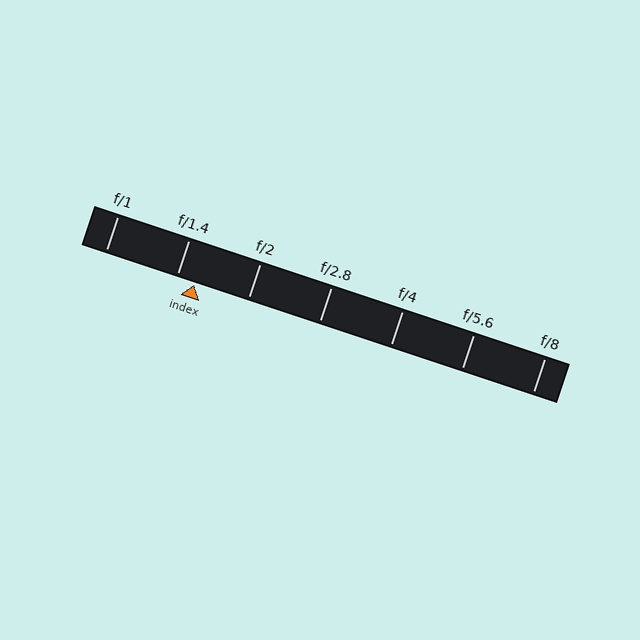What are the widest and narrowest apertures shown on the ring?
The widest aperture shown is f/1 and the narrowest is f/8.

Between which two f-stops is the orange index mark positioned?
The index mark is between f/1.4 and f/2.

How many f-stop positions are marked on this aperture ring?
There are 7 f-stop positions marked.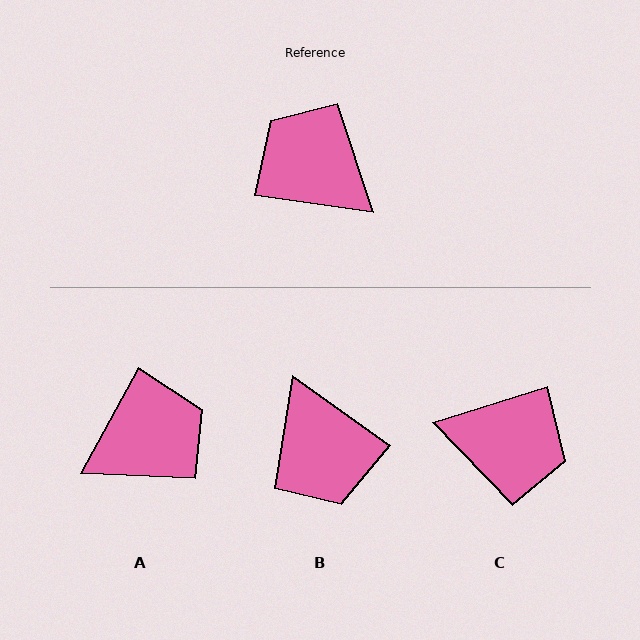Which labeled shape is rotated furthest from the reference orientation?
C, about 154 degrees away.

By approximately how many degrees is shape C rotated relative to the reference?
Approximately 154 degrees clockwise.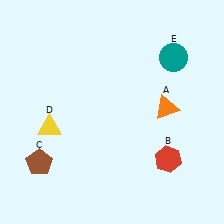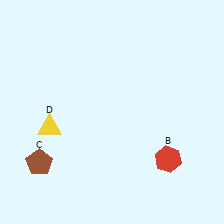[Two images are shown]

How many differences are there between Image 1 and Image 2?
There are 2 differences between the two images.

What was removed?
The orange triangle (A), the teal circle (E) were removed in Image 2.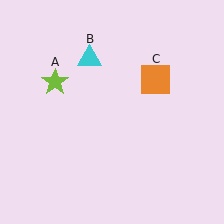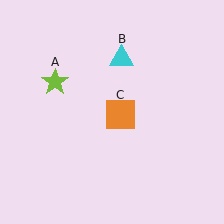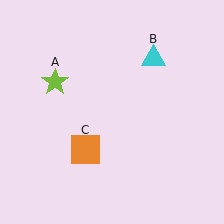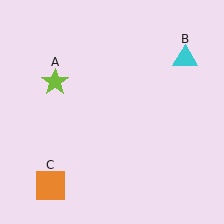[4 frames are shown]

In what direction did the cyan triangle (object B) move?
The cyan triangle (object B) moved right.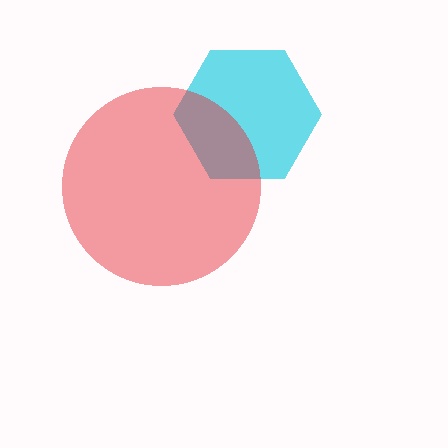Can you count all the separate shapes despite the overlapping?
Yes, there are 2 separate shapes.